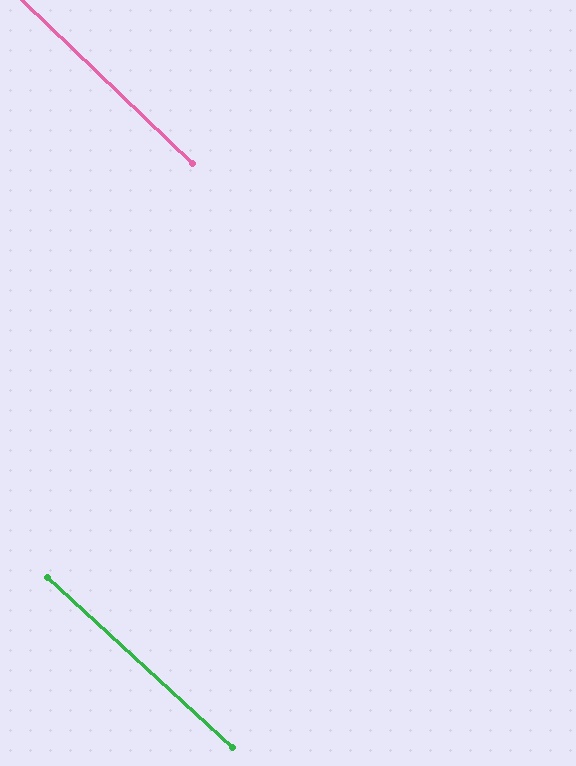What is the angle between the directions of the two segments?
Approximately 1 degree.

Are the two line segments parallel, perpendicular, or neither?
Parallel — their directions differ by only 1.2°.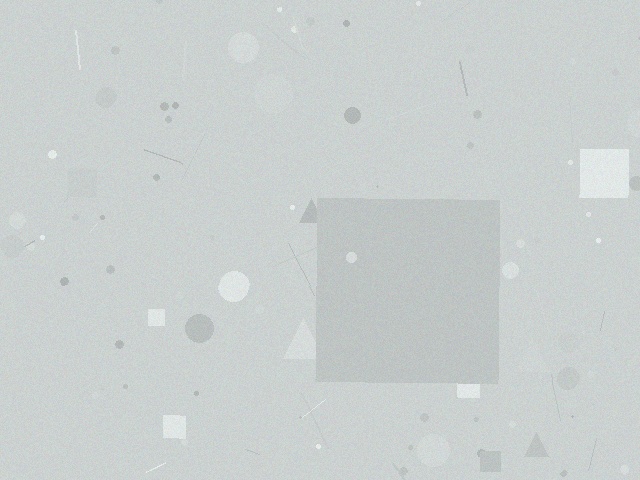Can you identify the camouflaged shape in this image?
The camouflaged shape is a square.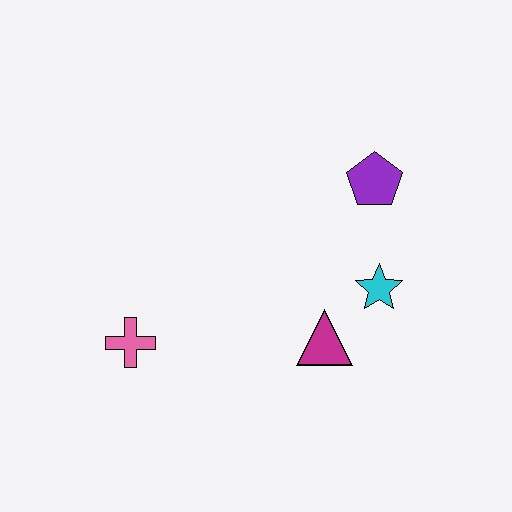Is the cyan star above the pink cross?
Yes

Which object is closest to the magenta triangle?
The cyan star is closest to the magenta triangle.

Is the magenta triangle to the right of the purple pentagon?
No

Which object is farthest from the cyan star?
The pink cross is farthest from the cyan star.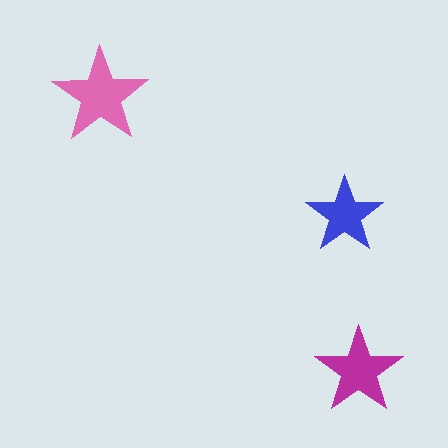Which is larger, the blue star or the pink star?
The pink one.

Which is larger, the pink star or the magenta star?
The pink one.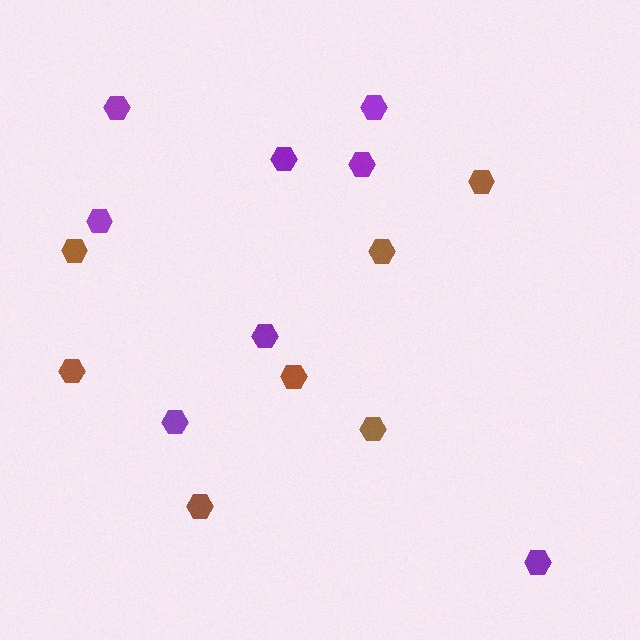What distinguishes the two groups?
There are 2 groups: one group of purple hexagons (8) and one group of brown hexagons (7).